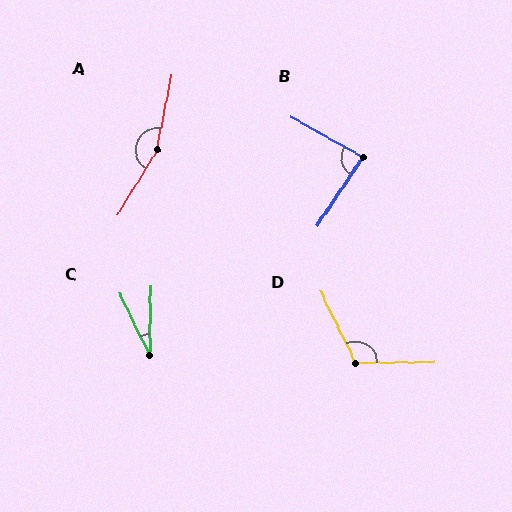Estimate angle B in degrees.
Approximately 85 degrees.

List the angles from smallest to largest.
C (26°), B (85°), D (115°), A (160°).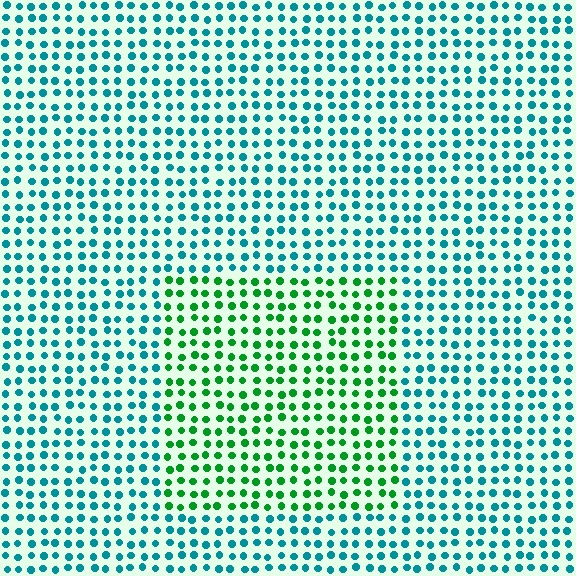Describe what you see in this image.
The image is filled with small teal elements in a uniform arrangement. A rectangle-shaped region is visible where the elements are tinted to a slightly different hue, forming a subtle color boundary.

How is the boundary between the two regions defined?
The boundary is defined purely by a slight shift in hue (about 50 degrees). Spacing, size, and orientation are identical on both sides.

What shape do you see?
I see a rectangle.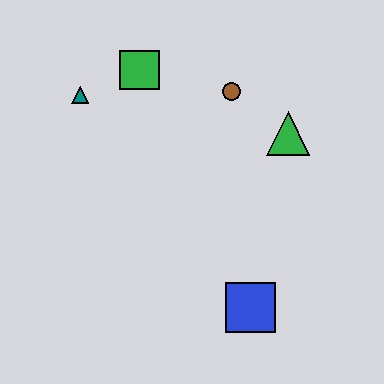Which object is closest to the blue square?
The green triangle is closest to the blue square.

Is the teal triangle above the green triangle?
Yes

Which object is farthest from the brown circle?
The blue square is farthest from the brown circle.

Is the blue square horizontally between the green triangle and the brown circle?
Yes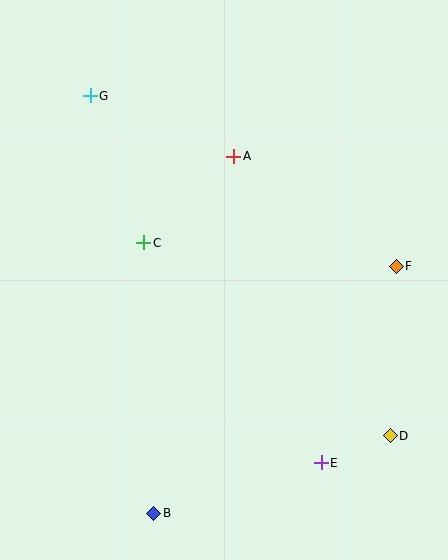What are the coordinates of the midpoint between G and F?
The midpoint between G and F is at (243, 181).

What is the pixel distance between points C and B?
The distance between C and B is 271 pixels.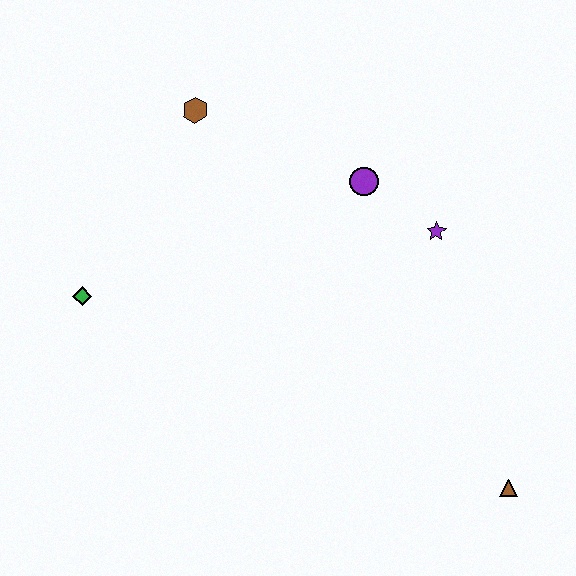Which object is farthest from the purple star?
The green diamond is farthest from the purple star.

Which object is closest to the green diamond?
The brown hexagon is closest to the green diamond.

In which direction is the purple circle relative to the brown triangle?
The purple circle is above the brown triangle.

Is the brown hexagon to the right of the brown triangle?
No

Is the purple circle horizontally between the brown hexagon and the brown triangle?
Yes